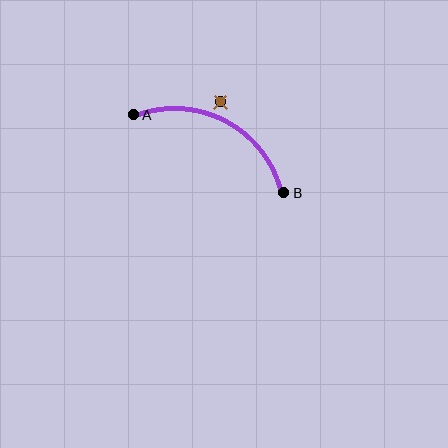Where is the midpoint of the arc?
The arc midpoint is the point on the curve farthest from the straight line joining A and B. It sits above that line.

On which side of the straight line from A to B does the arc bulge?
The arc bulges above the straight line connecting A and B.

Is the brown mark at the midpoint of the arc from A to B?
No — the brown mark does not lie on the arc at all. It sits slightly outside the curve.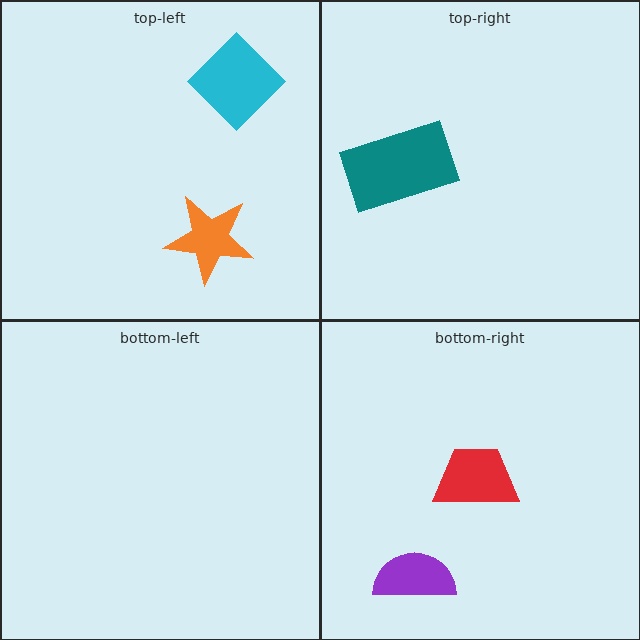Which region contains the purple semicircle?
The bottom-right region.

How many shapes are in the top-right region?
1.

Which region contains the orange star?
The top-left region.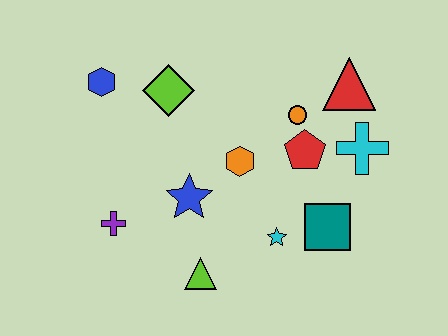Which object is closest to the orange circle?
The red pentagon is closest to the orange circle.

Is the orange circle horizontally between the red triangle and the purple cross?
Yes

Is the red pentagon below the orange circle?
Yes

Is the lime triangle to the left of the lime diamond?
No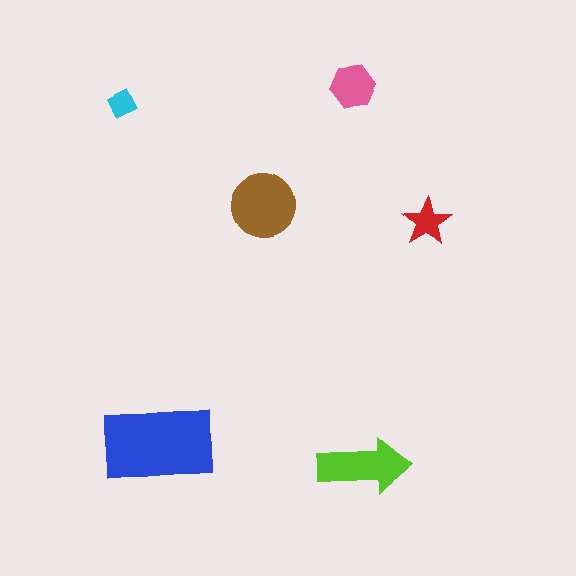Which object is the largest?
The blue rectangle.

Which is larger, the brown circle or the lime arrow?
The brown circle.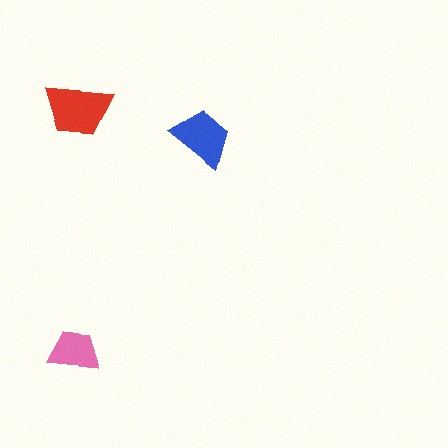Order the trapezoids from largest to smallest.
the red one, the blue one, the pink one.